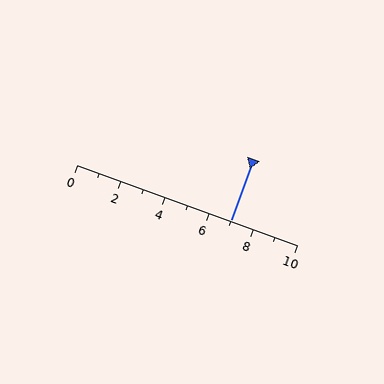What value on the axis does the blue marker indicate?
The marker indicates approximately 7.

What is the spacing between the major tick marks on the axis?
The major ticks are spaced 2 apart.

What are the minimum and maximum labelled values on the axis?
The axis runs from 0 to 10.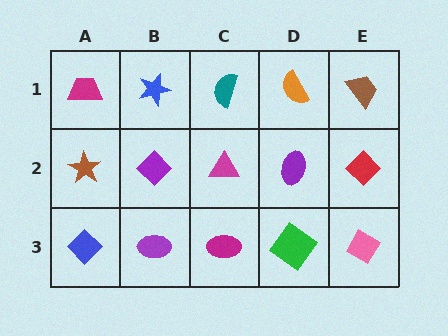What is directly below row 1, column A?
A brown star.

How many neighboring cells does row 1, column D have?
3.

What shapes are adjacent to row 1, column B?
A purple diamond (row 2, column B), a magenta trapezoid (row 1, column A), a teal semicircle (row 1, column C).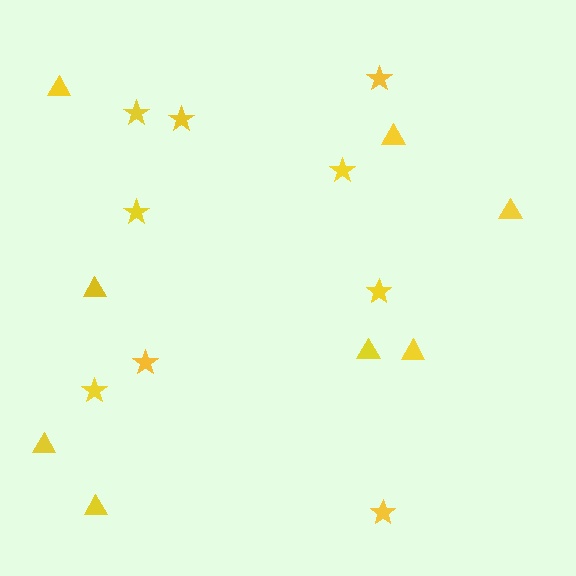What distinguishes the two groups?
There are 2 groups: one group of stars (9) and one group of triangles (8).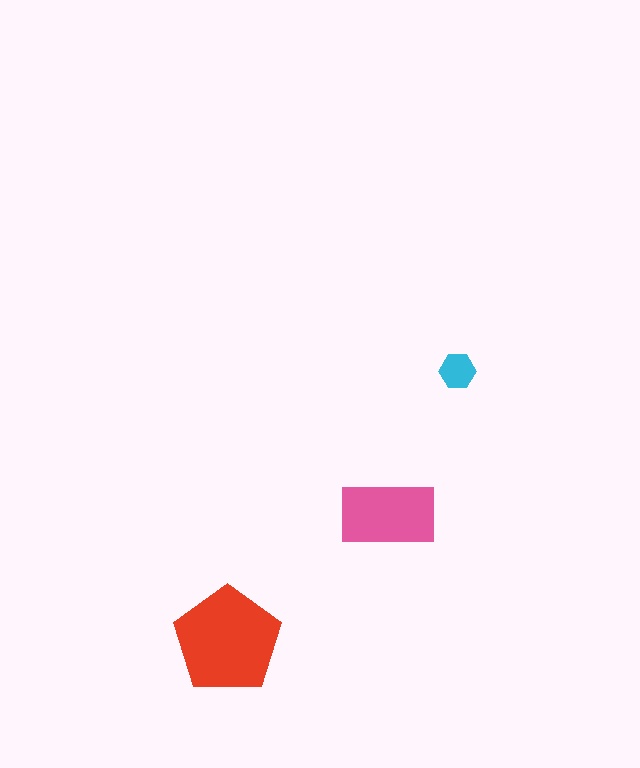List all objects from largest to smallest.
The red pentagon, the pink rectangle, the cyan hexagon.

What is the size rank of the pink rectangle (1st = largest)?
2nd.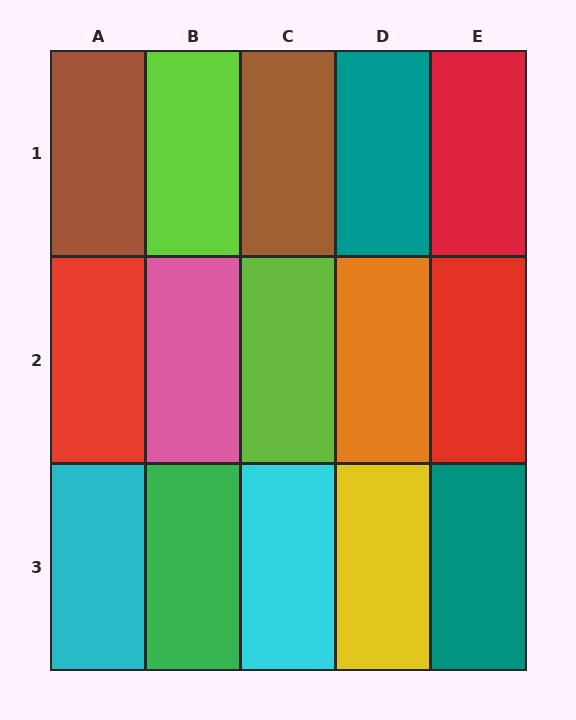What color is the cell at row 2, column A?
Red.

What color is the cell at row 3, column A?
Cyan.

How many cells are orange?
1 cell is orange.